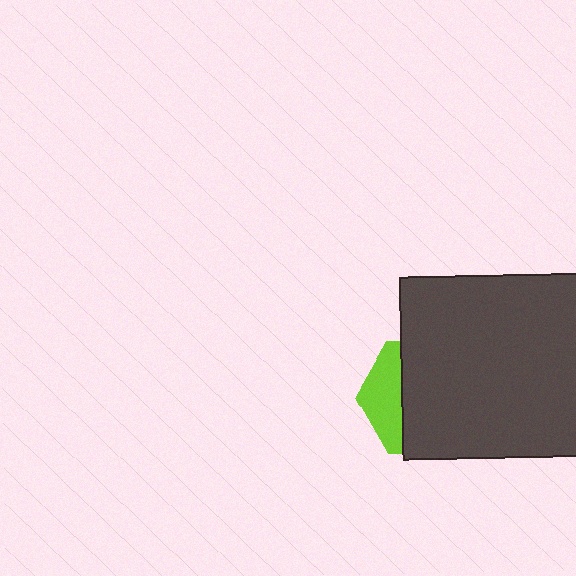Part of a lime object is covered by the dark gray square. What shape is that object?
It is a hexagon.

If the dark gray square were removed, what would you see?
You would see the complete lime hexagon.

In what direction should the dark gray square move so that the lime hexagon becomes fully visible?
The dark gray square should move right. That is the shortest direction to clear the overlap and leave the lime hexagon fully visible.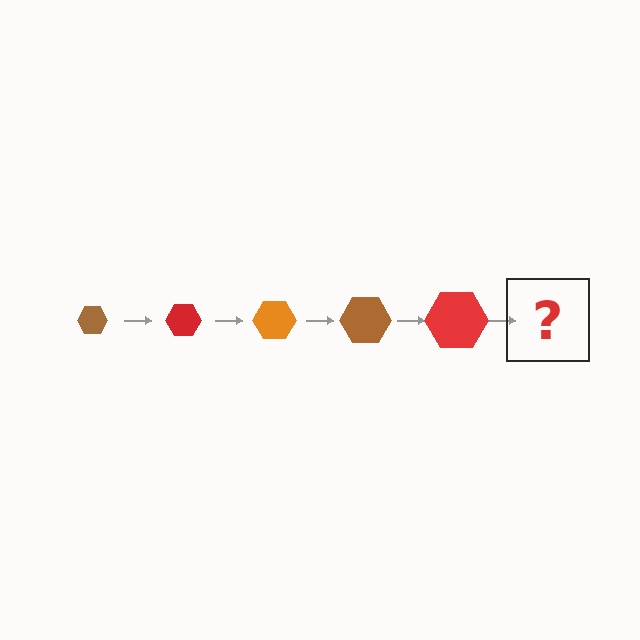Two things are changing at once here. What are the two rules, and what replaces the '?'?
The two rules are that the hexagon grows larger each step and the color cycles through brown, red, and orange. The '?' should be an orange hexagon, larger than the previous one.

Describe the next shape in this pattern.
It should be an orange hexagon, larger than the previous one.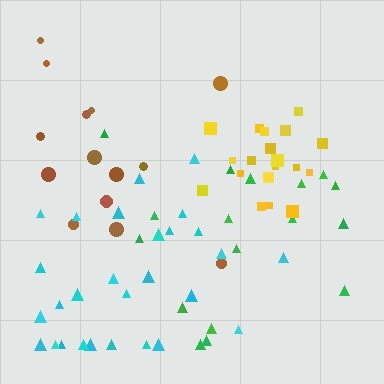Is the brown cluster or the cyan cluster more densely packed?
Cyan.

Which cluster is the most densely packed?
Yellow.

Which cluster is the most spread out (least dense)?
Brown.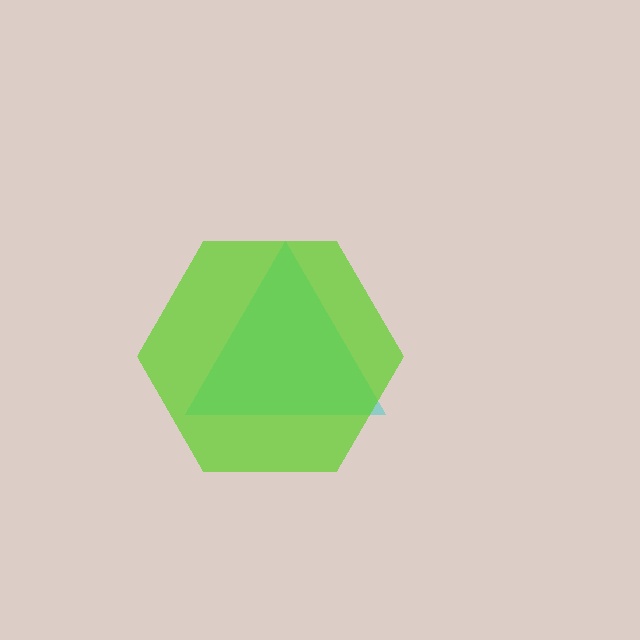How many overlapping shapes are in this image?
There are 2 overlapping shapes in the image.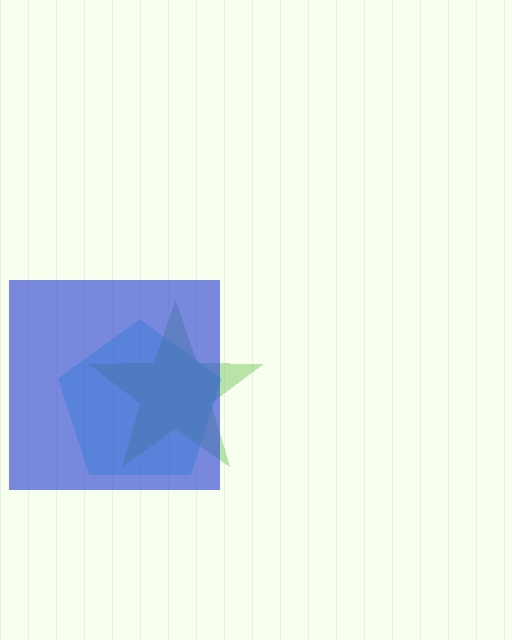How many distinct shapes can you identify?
There are 3 distinct shapes: a cyan pentagon, a lime star, a blue square.